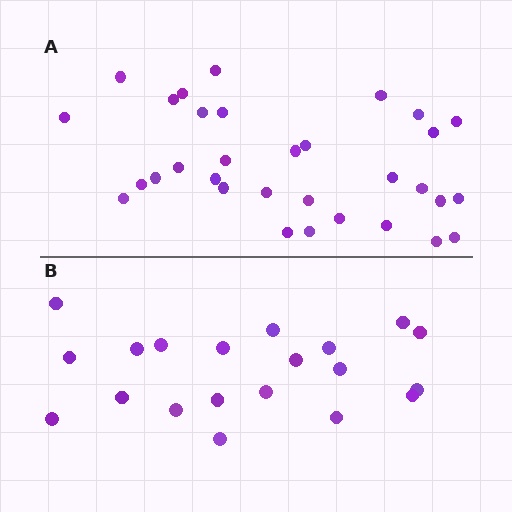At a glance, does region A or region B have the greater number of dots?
Region A (the top region) has more dots.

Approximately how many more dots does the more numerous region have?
Region A has roughly 12 or so more dots than region B.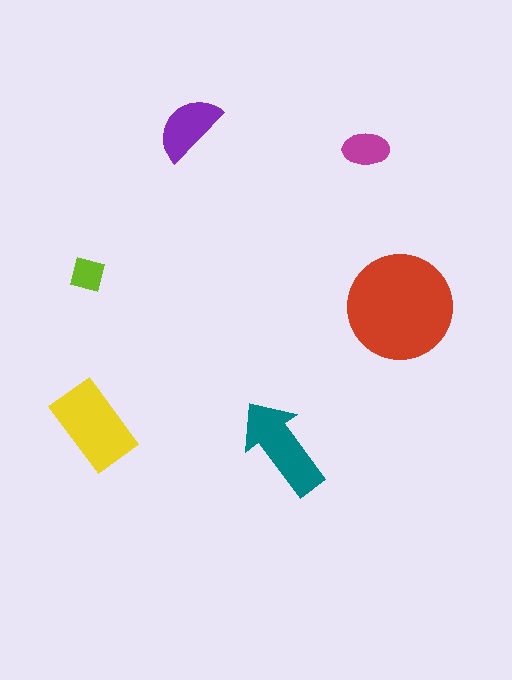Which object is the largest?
The red circle.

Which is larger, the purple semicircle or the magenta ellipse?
The purple semicircle.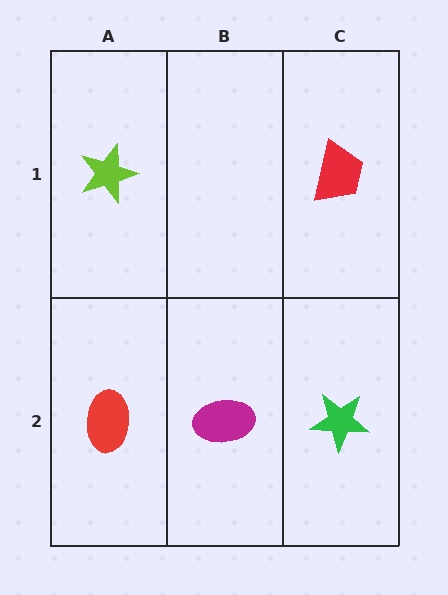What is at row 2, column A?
A red ellipse.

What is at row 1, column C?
A red trapezoid.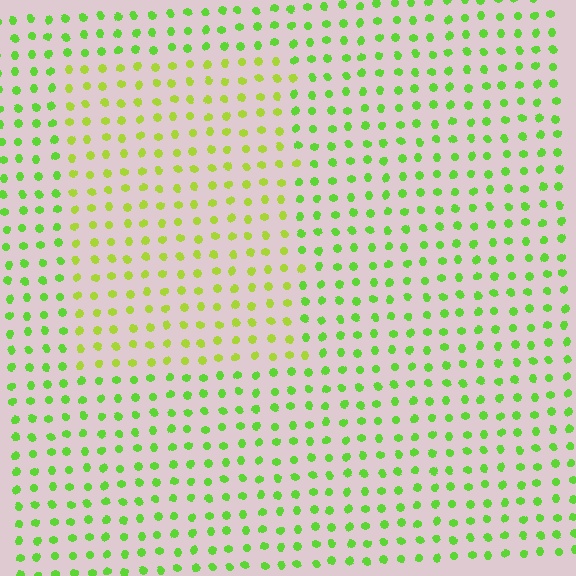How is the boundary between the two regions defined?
The boundary is defined purely by a slight shift in hue (about 27 degrees). Spacing, size, and orientation are identical on both sides.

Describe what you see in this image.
The image is filled with small lime elements in a uniform arrangement. A rectangle-shaped region is visible where the elements are tinted to a slightly different hue, forming a subtle color boundary.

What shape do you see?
I see a rectangle.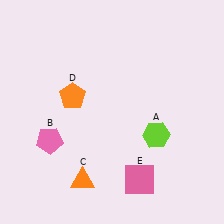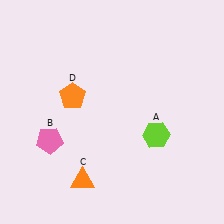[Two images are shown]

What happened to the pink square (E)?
The pink square (E) was removed in Image 2. It was in the bottom-right area of Image 1.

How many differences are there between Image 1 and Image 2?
There is 1 difference between the two images.